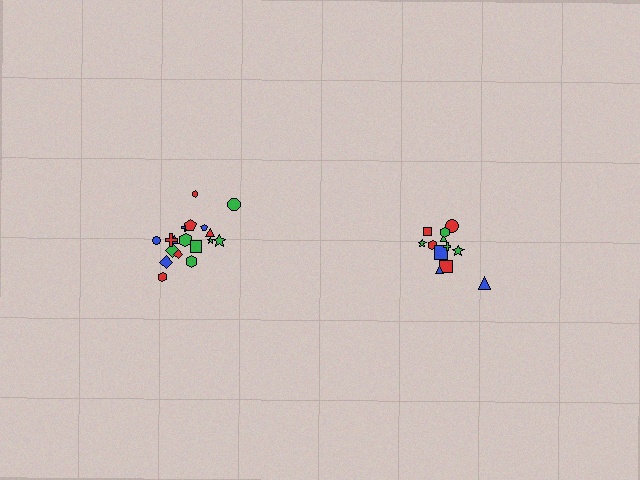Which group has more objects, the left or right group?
The left group.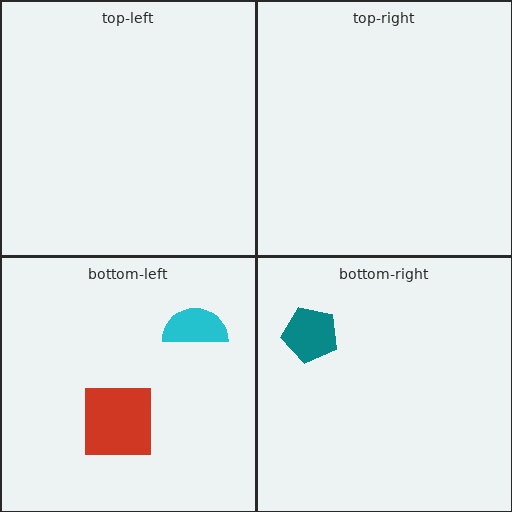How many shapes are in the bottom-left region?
2.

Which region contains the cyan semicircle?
The bottom-left region.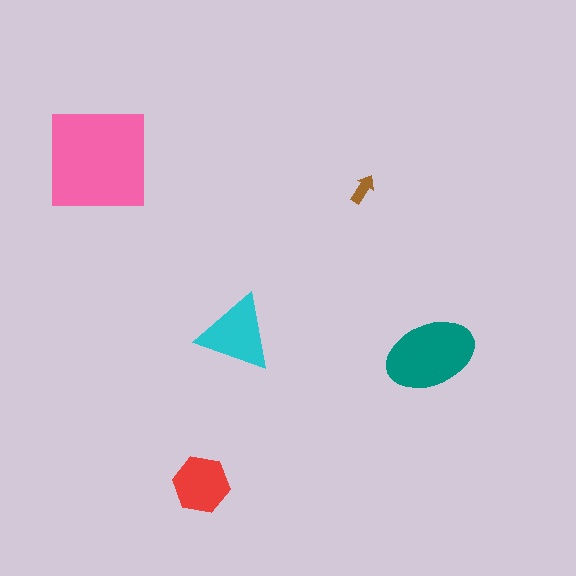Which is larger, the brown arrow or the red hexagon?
The red hexagon.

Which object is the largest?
The pink square.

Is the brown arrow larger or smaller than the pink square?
Smaller.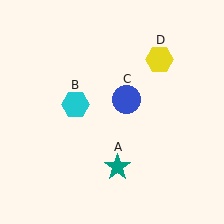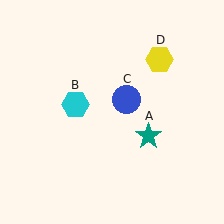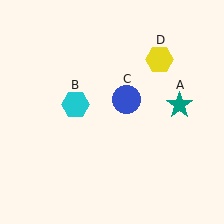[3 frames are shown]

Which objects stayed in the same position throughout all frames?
Cyan hexagon (object B) and blue circle (object C) and yellow hexagon (object D) remained stationary.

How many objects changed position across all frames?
1 object changed position: teal star (object A).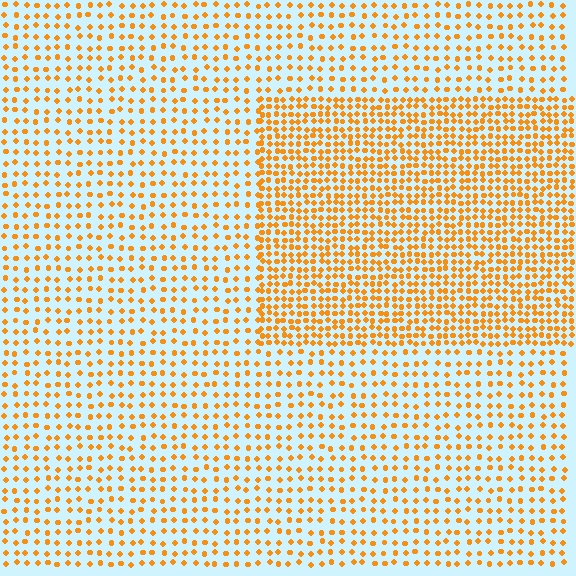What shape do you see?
I see a rectangle.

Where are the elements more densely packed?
The elements are more densely packed inside the rectangle boundary.